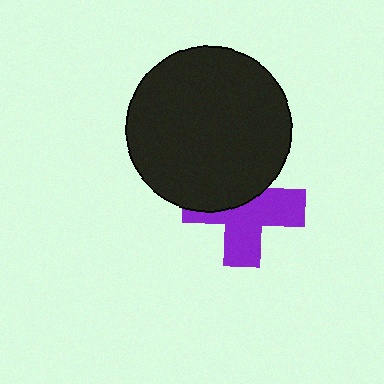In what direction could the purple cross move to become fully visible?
The purple cross could move down. That would shift it out from behind the black circle entirely.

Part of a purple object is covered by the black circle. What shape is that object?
It is a cross.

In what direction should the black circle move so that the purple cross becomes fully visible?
The black circle should move up. That is the shortest direction to clear the overlap and leave the purple cross fully visible.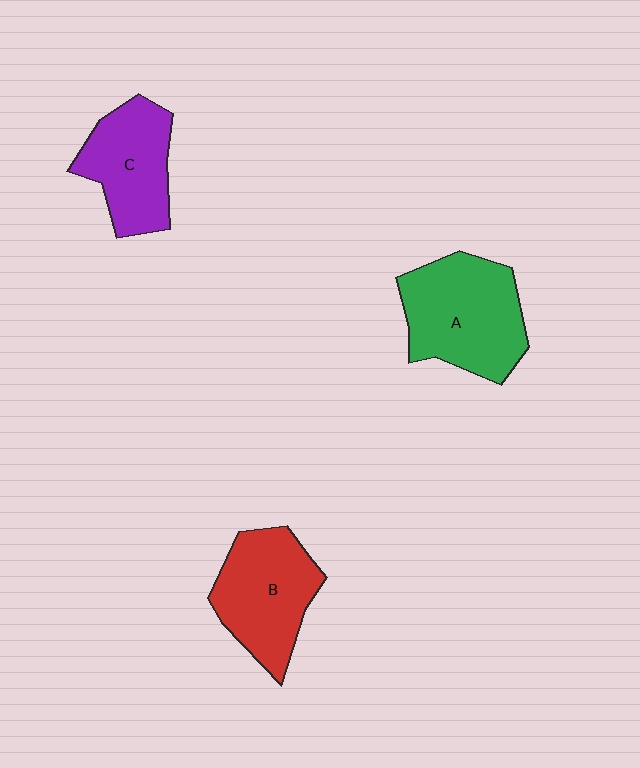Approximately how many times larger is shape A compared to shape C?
Approximately 1.3 times.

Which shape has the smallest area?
Shape C (purple).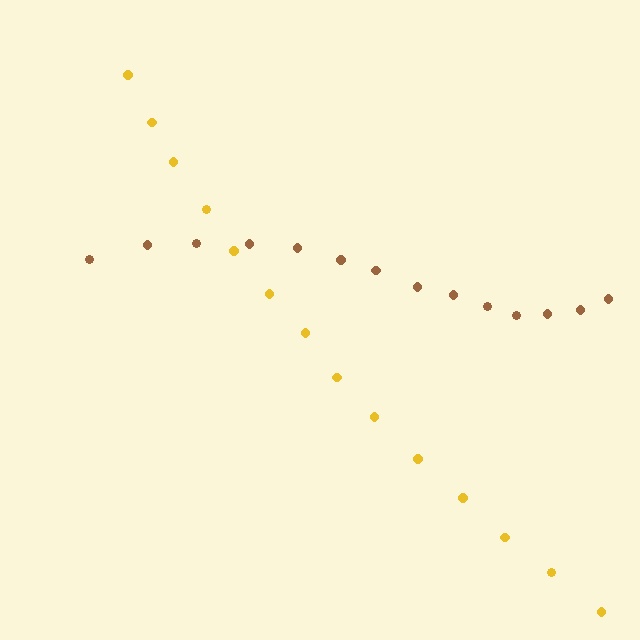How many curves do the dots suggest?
There are 2 distinct paths.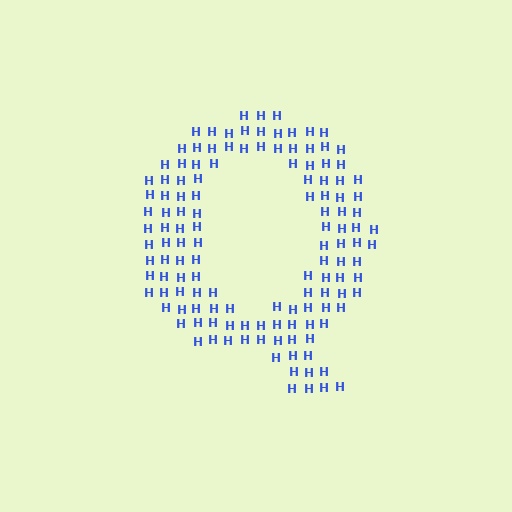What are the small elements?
The small elements are letter H's.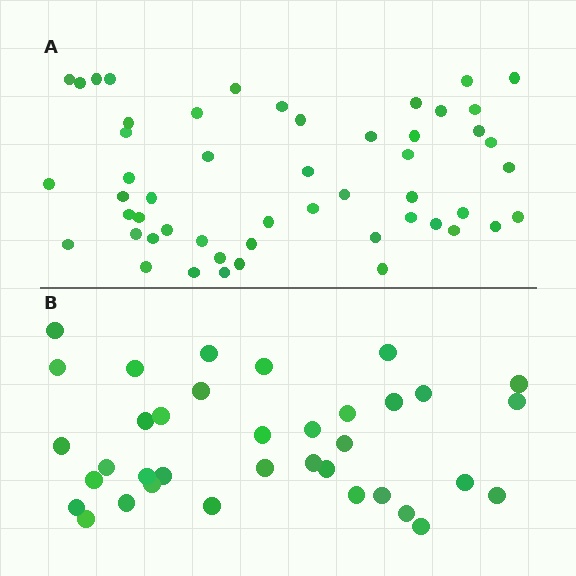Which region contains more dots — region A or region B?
Region A (the top region) has more dots.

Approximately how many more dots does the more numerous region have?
Region A has approximately 15 more dots than region B.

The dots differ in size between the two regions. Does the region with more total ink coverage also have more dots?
No. Region B has more total ink coverage because its dots are larger, but region A actually contains more individual dots. Total area can be misleading — the number of items is what matters here.